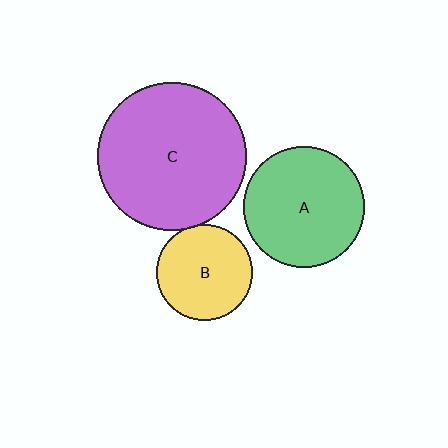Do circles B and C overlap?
Yes.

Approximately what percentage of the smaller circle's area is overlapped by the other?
Approximately 5%.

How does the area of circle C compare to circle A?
Approximately 1.5 times.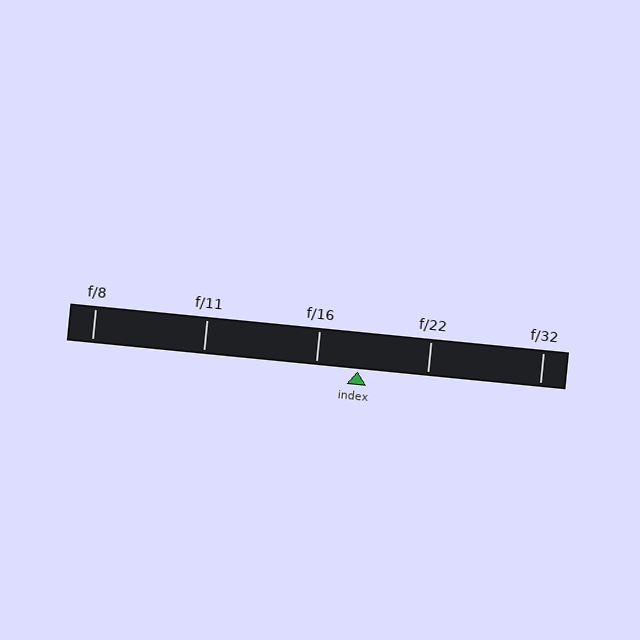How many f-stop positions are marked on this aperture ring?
There are 5 f-stop positions marked.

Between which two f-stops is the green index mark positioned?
The index mark is between f/16 and f/22.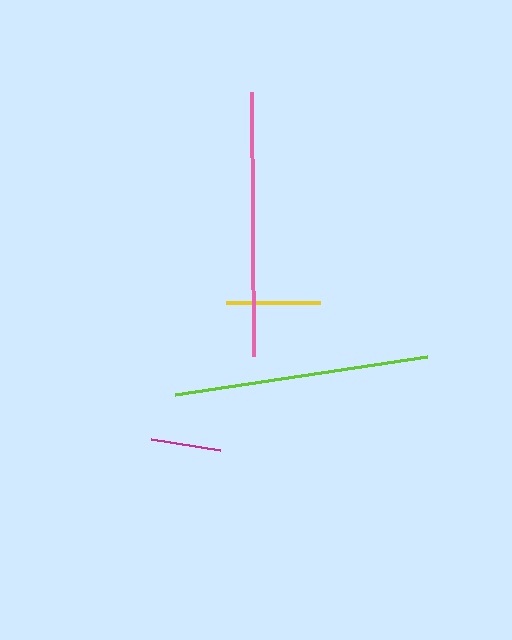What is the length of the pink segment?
The pink segment is approximately 263 pixels long.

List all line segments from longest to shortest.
From longest to shortest: pink, lime, yellow, magenta.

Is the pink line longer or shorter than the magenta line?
The pink line is longer than the magenta line.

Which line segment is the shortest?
The magenta line is the shortest at approximately 70 pixels.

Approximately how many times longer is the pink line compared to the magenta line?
The pink line is approximately 3.8 times the length of the magenta line.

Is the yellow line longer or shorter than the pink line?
The pink line is longer than the yellow line.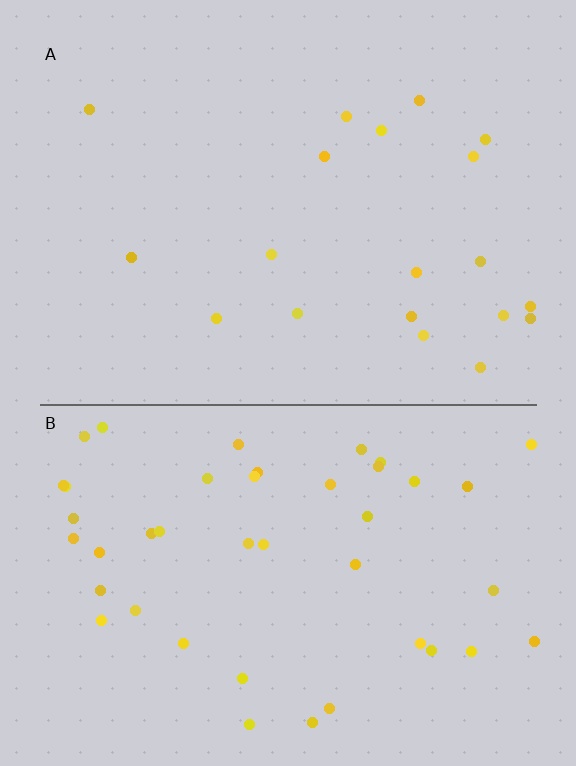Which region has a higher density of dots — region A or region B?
B (the bottom).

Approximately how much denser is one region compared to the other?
Approximately 2.2× — region B over region A.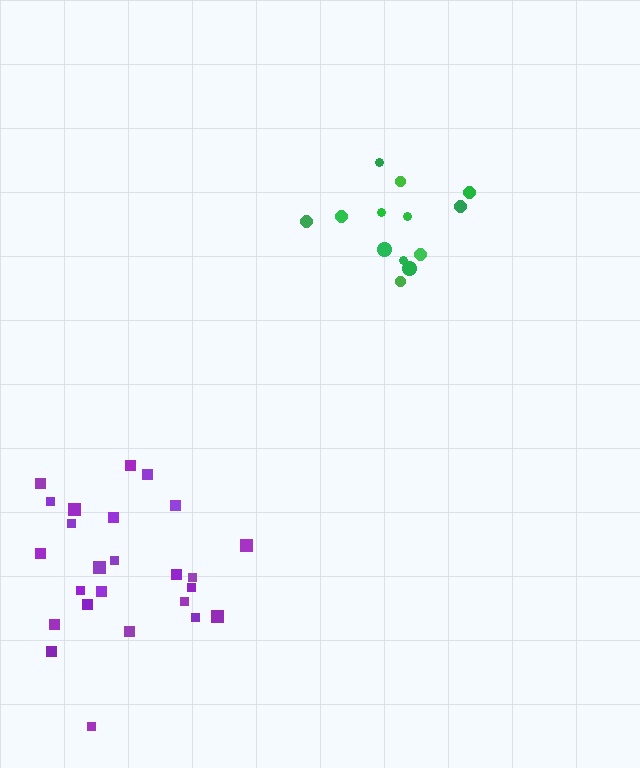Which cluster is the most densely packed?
Green.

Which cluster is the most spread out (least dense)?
Purple.